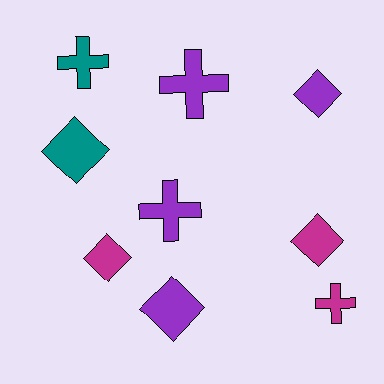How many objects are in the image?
There are 9 objects.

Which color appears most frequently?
Purple, with 4 objects.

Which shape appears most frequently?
Diamond, with 5 objects.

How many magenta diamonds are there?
There are 2 magenta diamonds.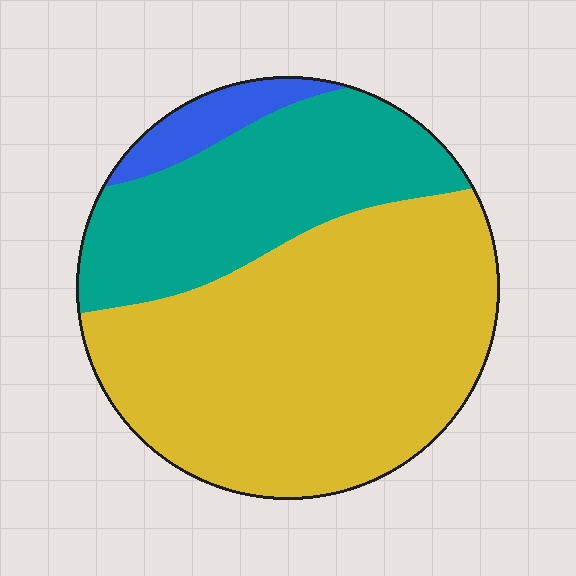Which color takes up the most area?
Yellow, at roughly 60%.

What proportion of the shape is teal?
Teal covers 32% of the shape.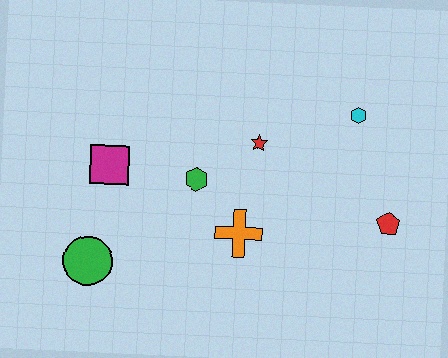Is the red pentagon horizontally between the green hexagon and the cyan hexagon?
No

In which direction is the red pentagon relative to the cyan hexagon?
The red pentagon is below the cyan hexagon.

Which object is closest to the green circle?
The magenta square is closest to the green circle.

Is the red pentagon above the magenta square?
No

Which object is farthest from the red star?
The green circle is farthest from the red star.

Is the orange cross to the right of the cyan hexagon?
No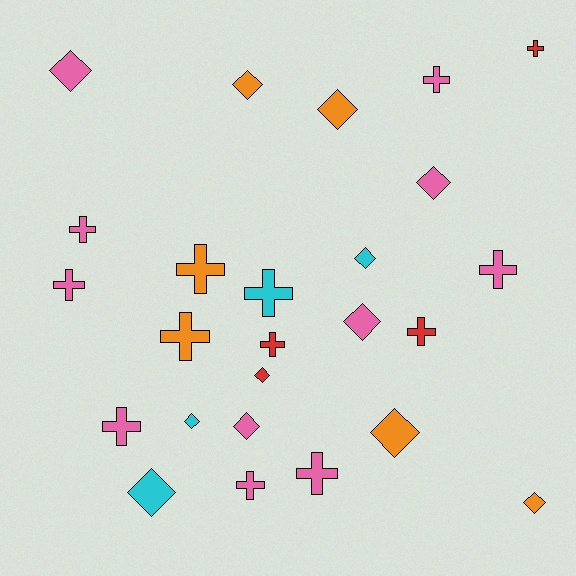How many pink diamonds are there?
There are 4 pink diamonds.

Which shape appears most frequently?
Cross, with 13 objects.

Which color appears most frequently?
Pink, with 11 objects.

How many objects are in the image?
There are 25 objects.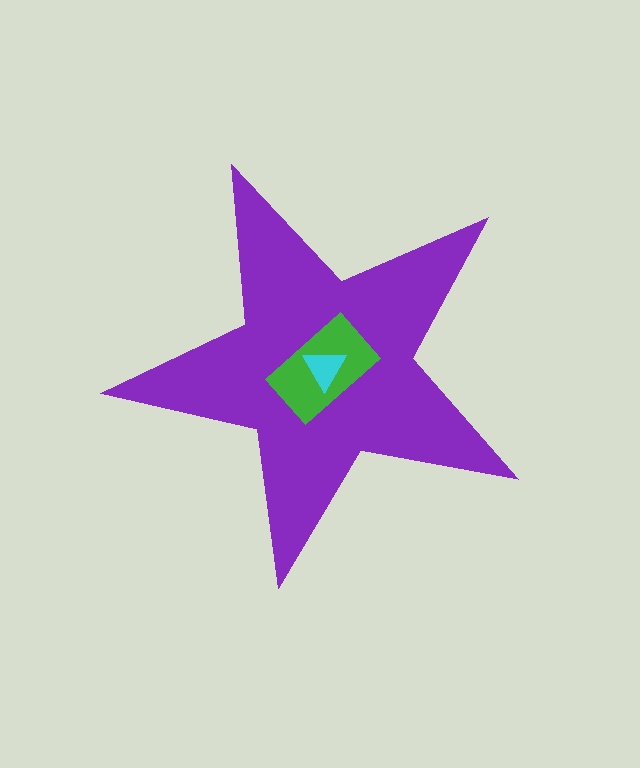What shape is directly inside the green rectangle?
The cyan triangle.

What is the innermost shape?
The cyan triangle.